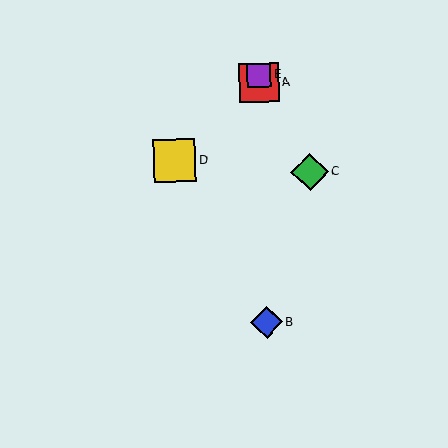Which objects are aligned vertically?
Objects A, B, E are aligned vertically.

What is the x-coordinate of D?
Object D is at x≈174.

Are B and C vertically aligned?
No, B is at x≈267 and C is at x≈310.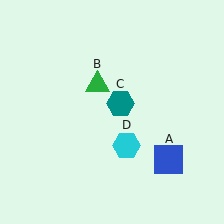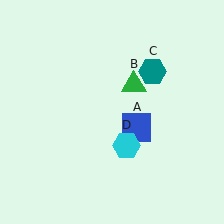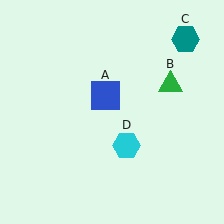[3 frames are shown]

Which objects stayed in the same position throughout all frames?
Cyan hexagon (object D) remained stationary.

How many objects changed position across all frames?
3 objects changed position: blue square (object A), green triangle (object B), teal hexagon (object C).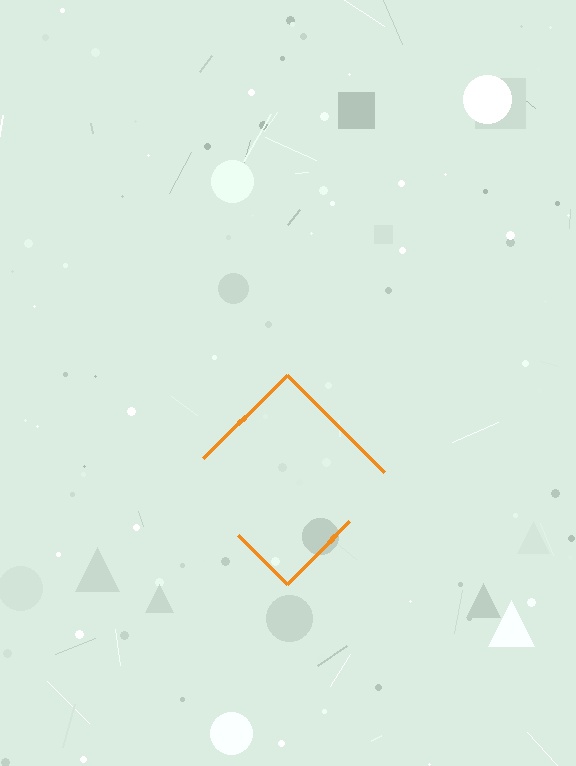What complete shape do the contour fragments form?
The contour fragments form a diamond.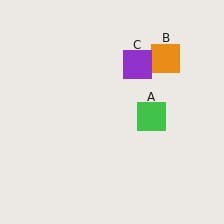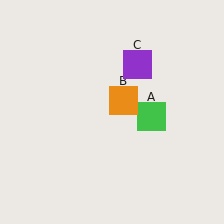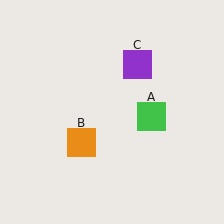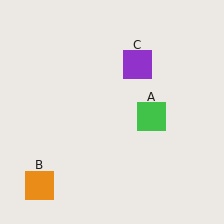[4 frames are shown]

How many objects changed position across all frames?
1 object changed position: orange square (object B).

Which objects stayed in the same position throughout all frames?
Green square (object A) and purple square (object C) remained stationary.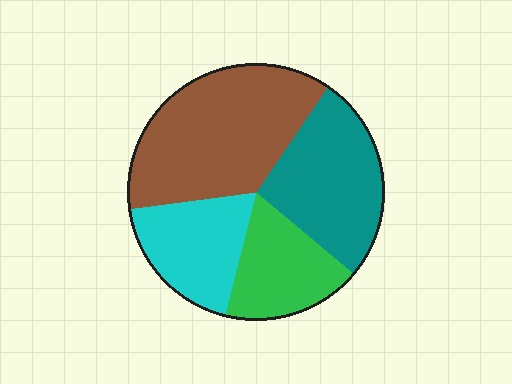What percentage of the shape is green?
Green covers around 20% of the shape.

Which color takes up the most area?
Brown, at roughly 35%.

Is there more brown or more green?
Brown.